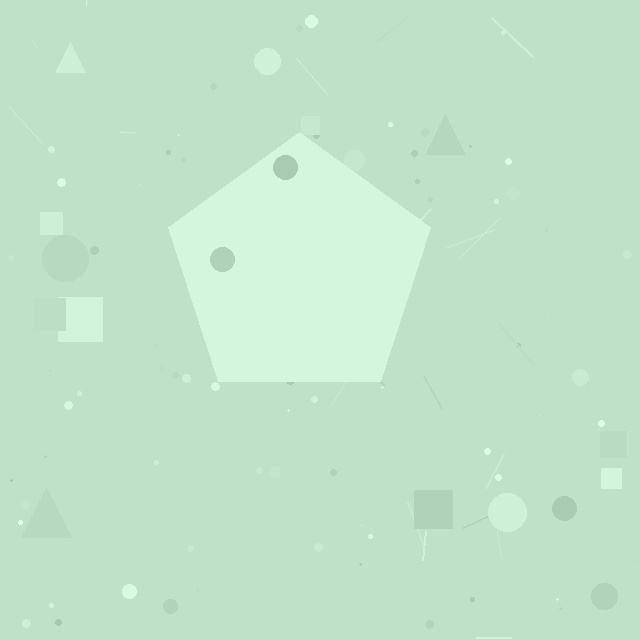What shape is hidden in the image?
A pentagon is hidden in the image.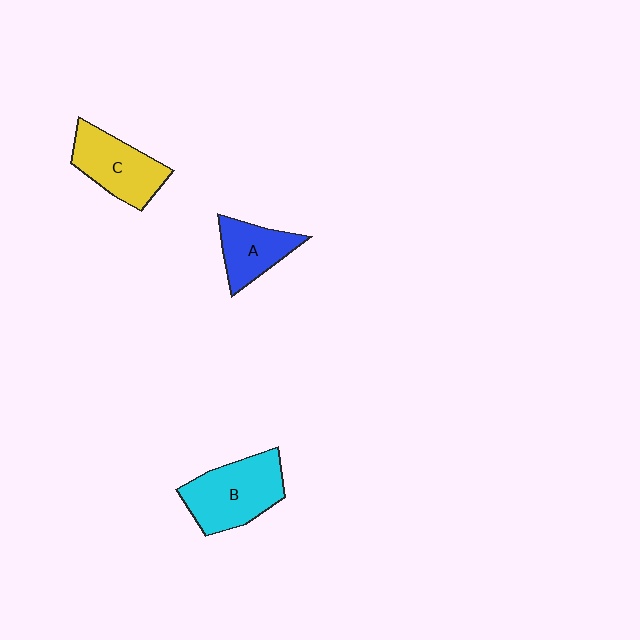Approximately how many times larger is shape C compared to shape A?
Approximately 1.3 times.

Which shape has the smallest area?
Shape A (blue).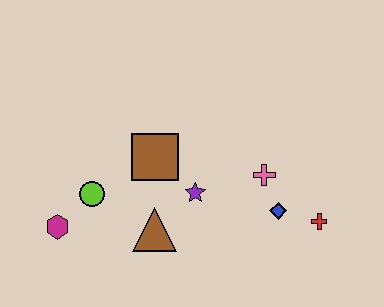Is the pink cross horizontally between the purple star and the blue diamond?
Yes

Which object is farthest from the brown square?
The red cross is farthest from the brown square.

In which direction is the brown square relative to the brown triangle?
The brown square is above the brown triangle.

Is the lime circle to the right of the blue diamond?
No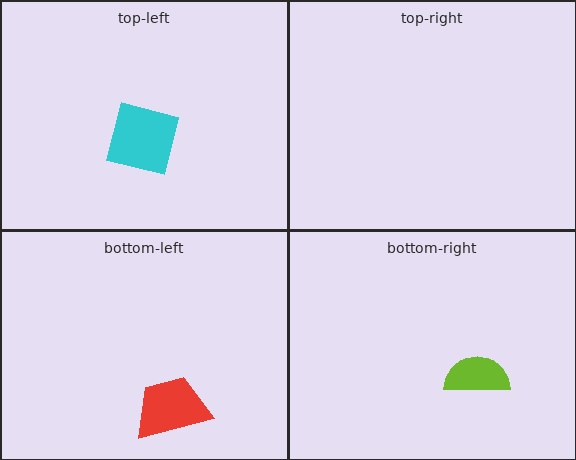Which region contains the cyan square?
The top-left region.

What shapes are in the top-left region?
The cyan square.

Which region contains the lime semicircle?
The bottom-right region.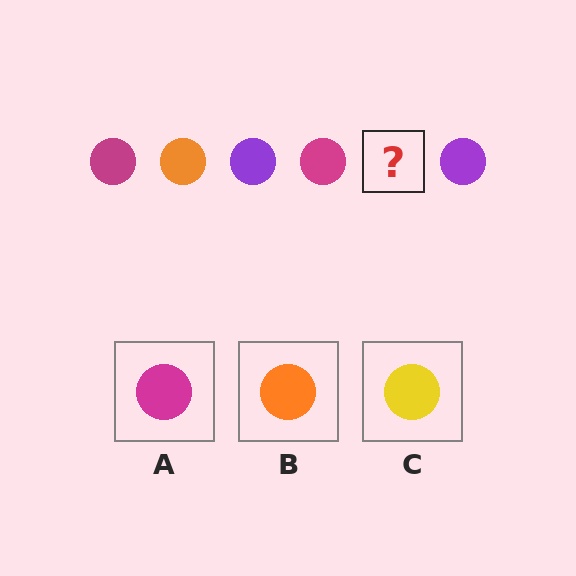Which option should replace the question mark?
Option B.